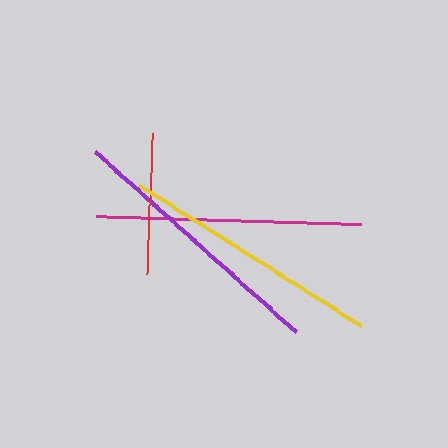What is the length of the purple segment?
The purple segment is approximately 269 pixels long.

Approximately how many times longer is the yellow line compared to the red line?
The yellow line is approximately 1.9 times the length of the red line.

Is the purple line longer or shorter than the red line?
The purple line is longer than the red line.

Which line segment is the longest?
The purple line is the longest at approximately 269 pixels.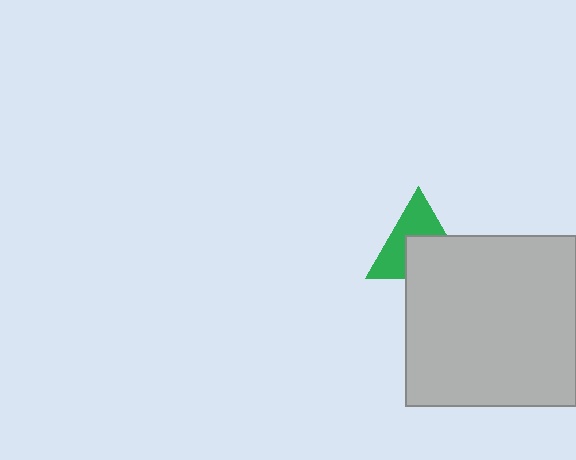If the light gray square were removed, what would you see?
You would see the complete green triangle.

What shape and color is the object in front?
The object in front is a light gray square.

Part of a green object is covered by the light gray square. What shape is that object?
It is a triangle.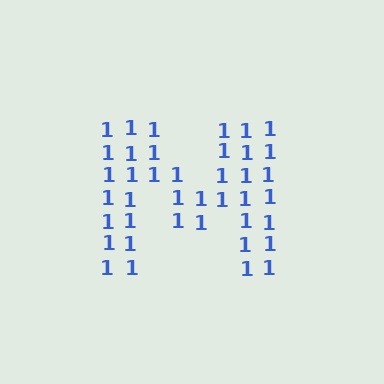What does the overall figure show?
The overall figure shows the letter M.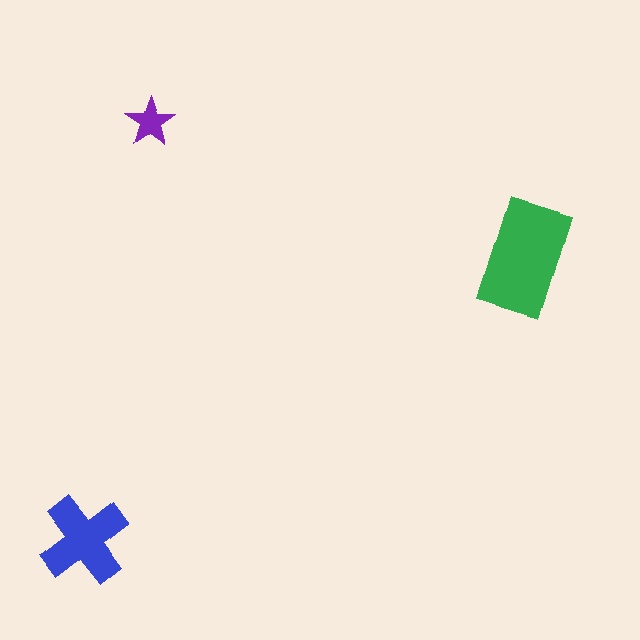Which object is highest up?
The purple star is topmost.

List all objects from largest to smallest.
The green rectangle, the blue cross, the purple star.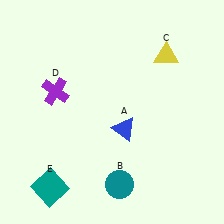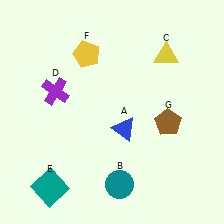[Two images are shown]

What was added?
A yellow pentagon (F), a brown pentagon (G) were added in Image 2.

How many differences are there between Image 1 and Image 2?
There are 2 differences between the two images.